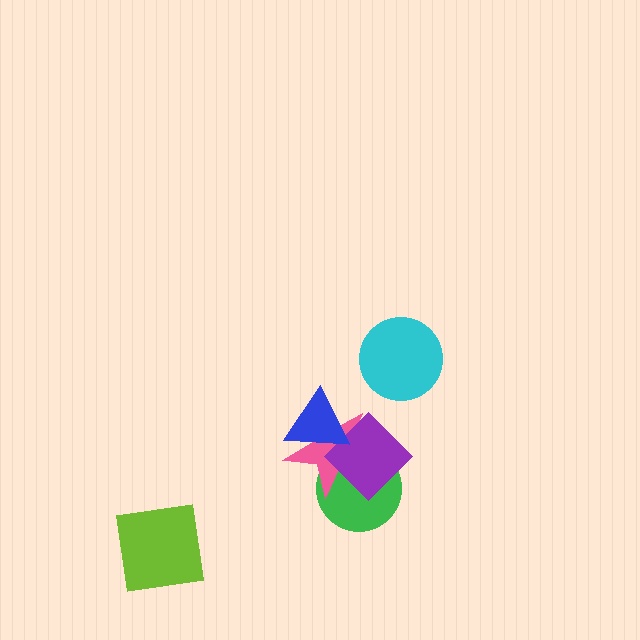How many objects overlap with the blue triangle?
2 objects overlap with the blue triangle.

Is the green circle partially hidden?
Yes, it is partially covered by another shape.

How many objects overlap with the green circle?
2 objects overlap with the green circle.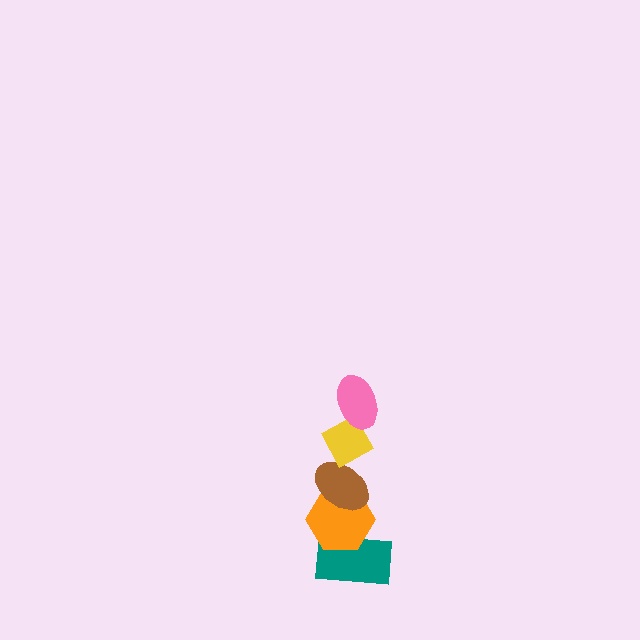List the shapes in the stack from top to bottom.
From top to bottom: the pink ellipse, the yellow diamond, the brown ellipse, the orange hexagon, the teal rectangle.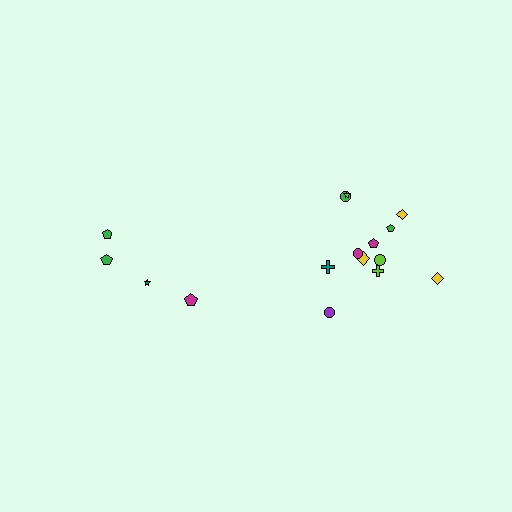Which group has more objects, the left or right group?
The right group.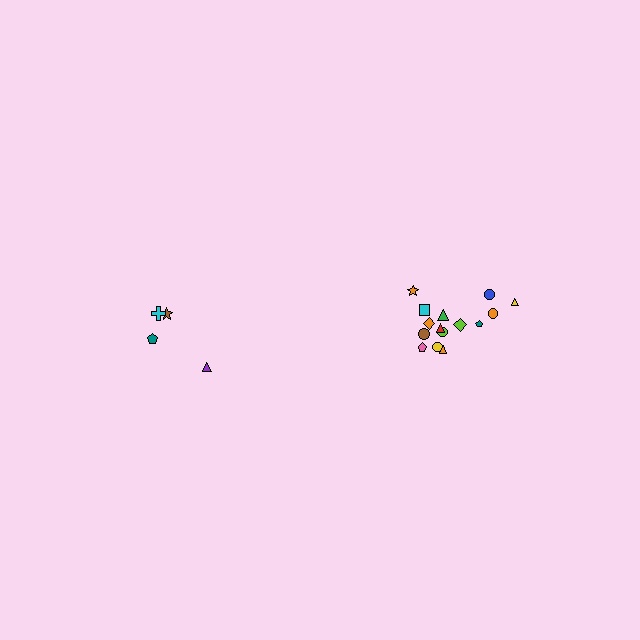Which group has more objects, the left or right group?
The right group.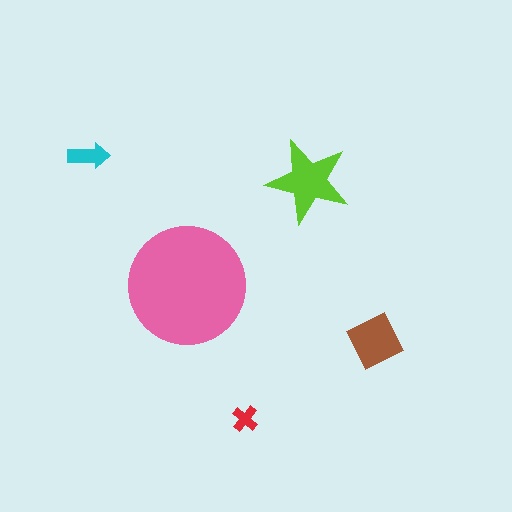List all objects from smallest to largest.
The red cross, the cyan arrow, the brown diamond, the lime star, the pink circle.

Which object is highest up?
The cyan arrow is topmost.